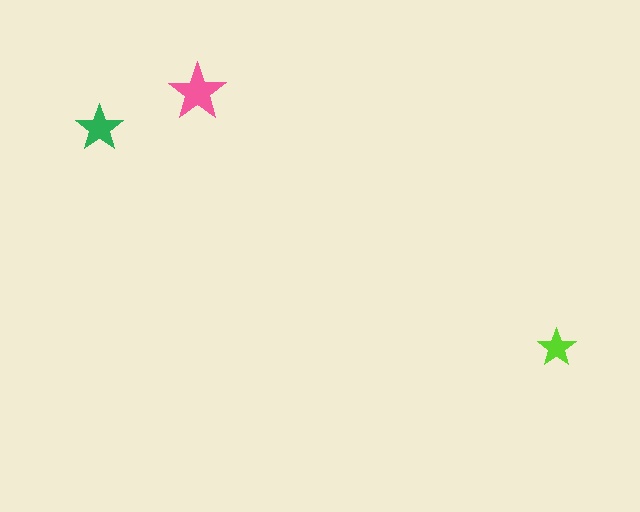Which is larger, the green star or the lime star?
The green one.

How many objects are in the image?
There are 3 objects in the image.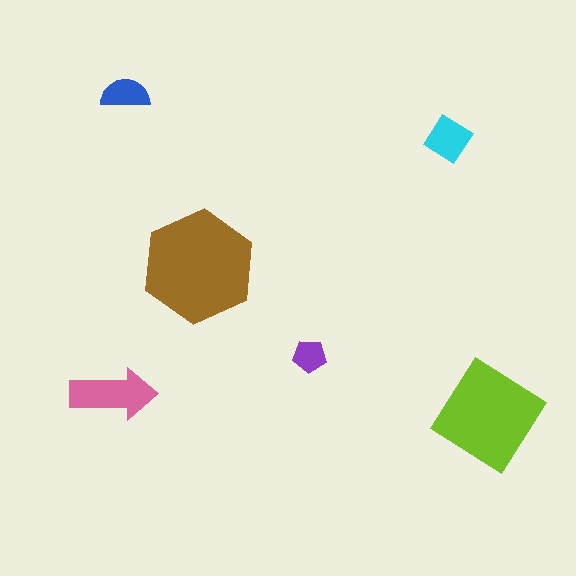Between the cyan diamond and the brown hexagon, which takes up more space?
The brown hexagon.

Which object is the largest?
The brown hexagon.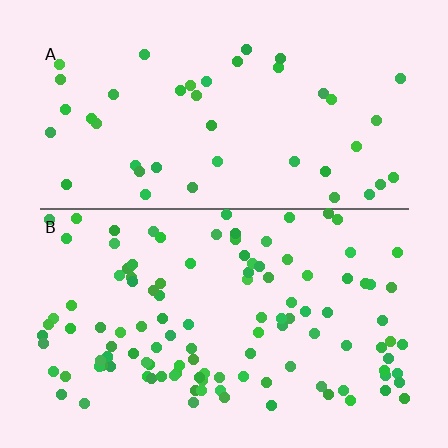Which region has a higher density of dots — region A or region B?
B (the bottom).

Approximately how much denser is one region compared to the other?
Approximately 2.7× — region B over region A.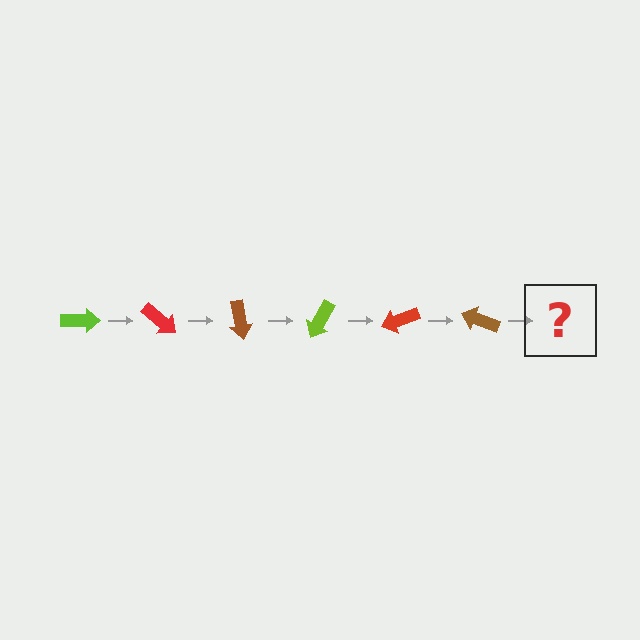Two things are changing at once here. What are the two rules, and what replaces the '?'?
The two rules are that it rotates 40 degrees each step and the color cycles through lime, red, and brown. The '?' should be a lime arrow, rotated 240 degrees from the start.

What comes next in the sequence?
The next element should be a lime arrow, rotated 240 degrees from the start.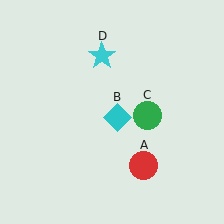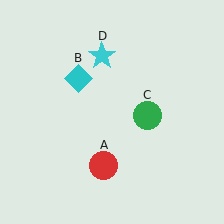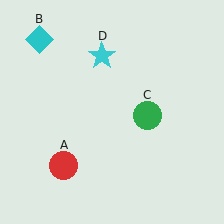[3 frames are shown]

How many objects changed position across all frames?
2 objects changed position: red circle (object A), cyan diamond (object B).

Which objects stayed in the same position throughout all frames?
Green circle (object C) and cyan star (object D) remained stationary.